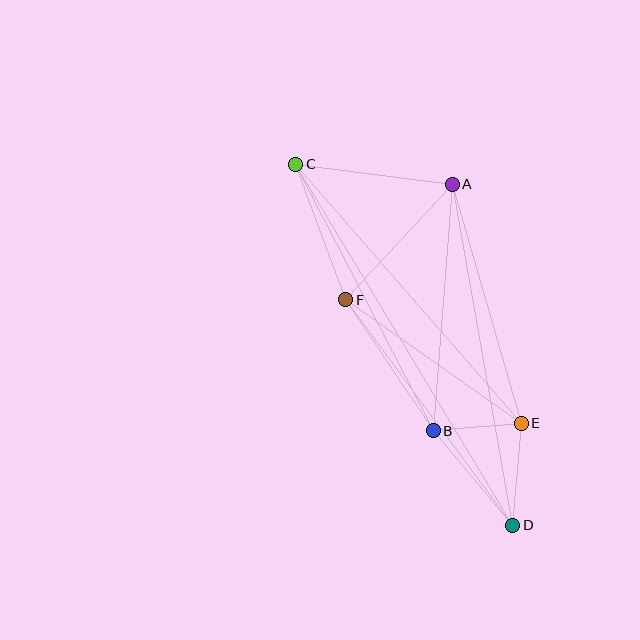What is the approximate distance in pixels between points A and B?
The distance between A and B is approximately 247 pixels.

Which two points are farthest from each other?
Points C and D are farthest from each other.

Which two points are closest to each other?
Points B and E are closest to each other.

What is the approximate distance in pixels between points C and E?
The distance between C and E is approximately 343 pixels.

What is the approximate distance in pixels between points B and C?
The distance between B and C is approximately 300 pixels.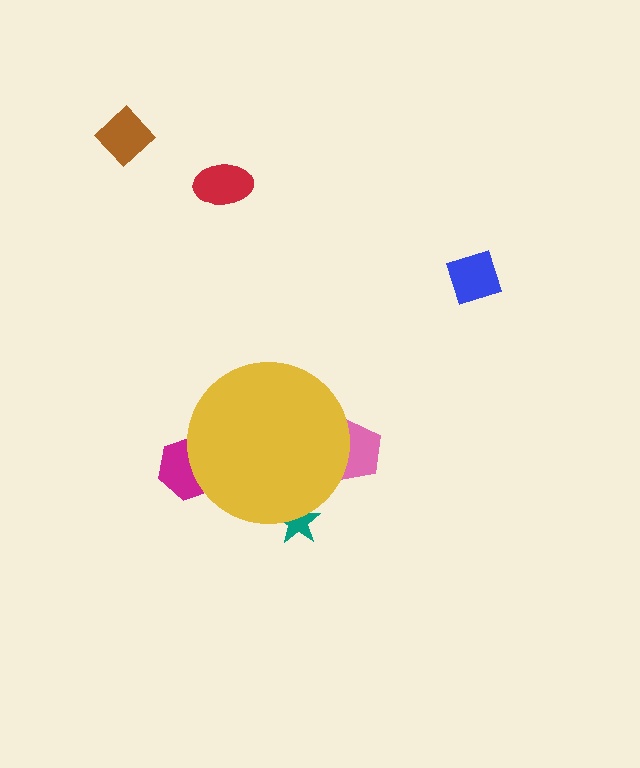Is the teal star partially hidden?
Yes, the teal star is partially hidden behind the yellow circle.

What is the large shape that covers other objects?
A yellow circle.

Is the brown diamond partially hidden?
No, the brown diamond is fully visible.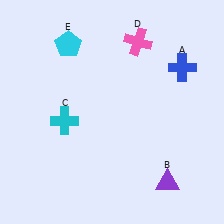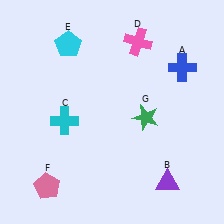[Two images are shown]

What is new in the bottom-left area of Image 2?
A pink pentagon (F) was added in the bottom-left area of Image 2.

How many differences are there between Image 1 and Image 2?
There are 2 differences between the two images.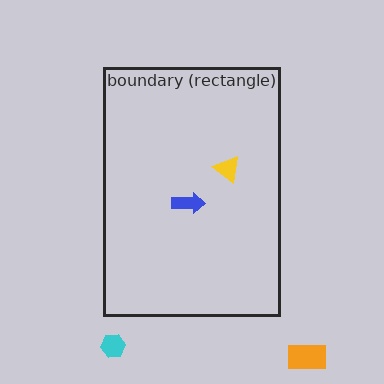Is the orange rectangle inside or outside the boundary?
Outside.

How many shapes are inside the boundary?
2 inside, 2 outside.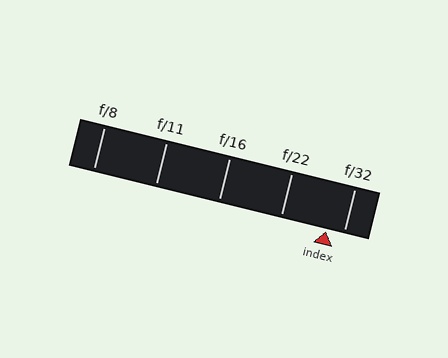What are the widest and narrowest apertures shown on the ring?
The widest aperture shown is f/8 and the narrowest is f/32.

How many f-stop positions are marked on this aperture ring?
There are 5 f-stop positions marked.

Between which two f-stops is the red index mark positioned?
The index mark is between f/22 and f/32.